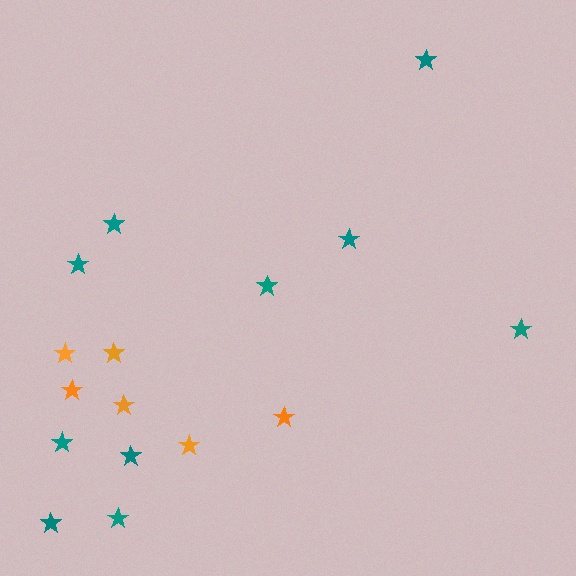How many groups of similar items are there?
There are 2 groups: one group of teal stars (10) and one group of orange stars (6).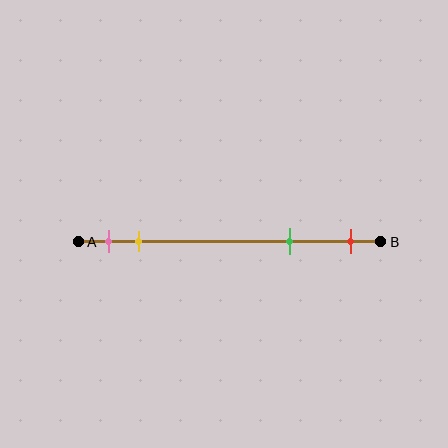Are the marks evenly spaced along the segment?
No, the marks are not evenly spaced.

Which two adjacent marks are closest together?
The pink and yellow marks are the closest adjacent pair.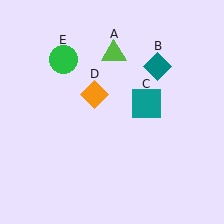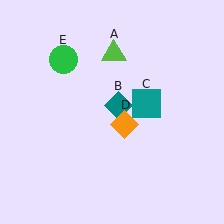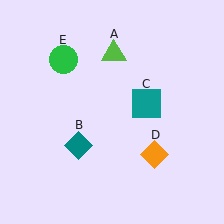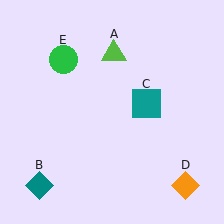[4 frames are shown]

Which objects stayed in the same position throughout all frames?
Lime triangle (object A) and teal square (object C) and green circle (object E) remained stationary.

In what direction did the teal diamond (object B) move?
The teal diamond (object B) moved down and to the left.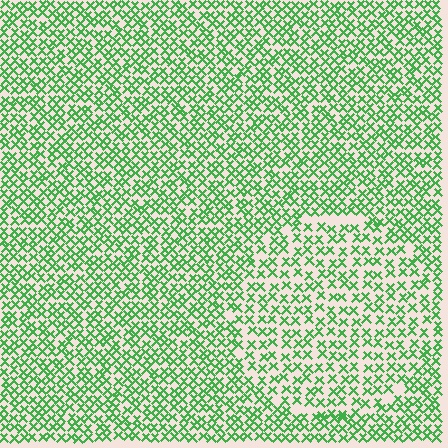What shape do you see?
I see a circle.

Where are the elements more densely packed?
The elements are more densely packed outside the circle boundary.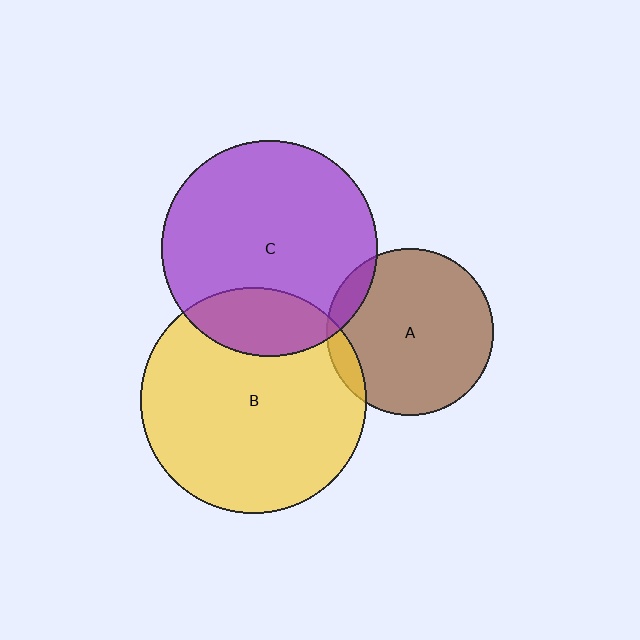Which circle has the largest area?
Circle B (yellow).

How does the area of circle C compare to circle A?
Approximately 1.7 times.